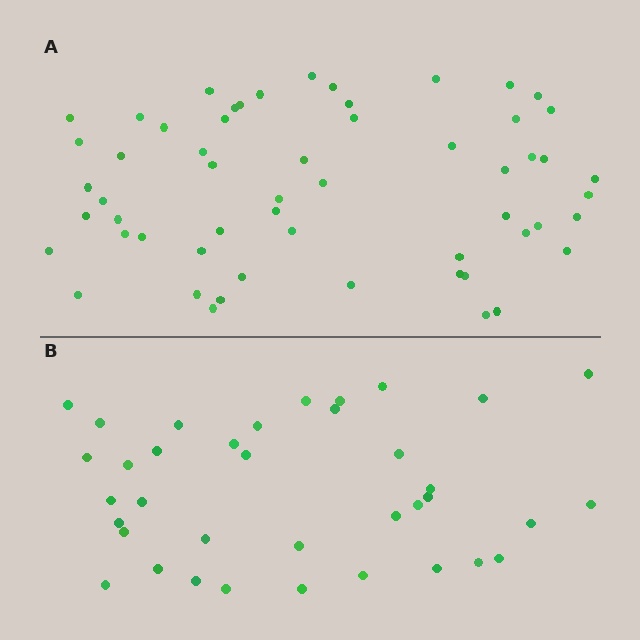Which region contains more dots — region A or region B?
Region A (the top region) has more dots.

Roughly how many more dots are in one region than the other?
Region A has approximately 20 more dots than region B.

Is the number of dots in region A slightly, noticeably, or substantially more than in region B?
Region A has substantially more. The ratio is roughly 1.5 to 1.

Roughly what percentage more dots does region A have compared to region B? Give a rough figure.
About 55% more.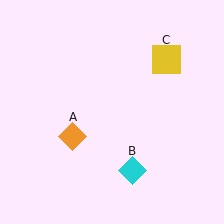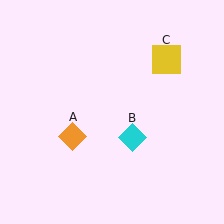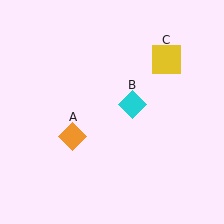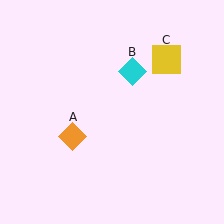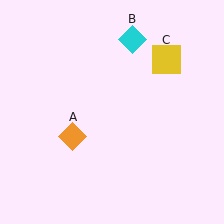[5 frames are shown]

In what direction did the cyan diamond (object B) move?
The cyan diamond (object B) moved up.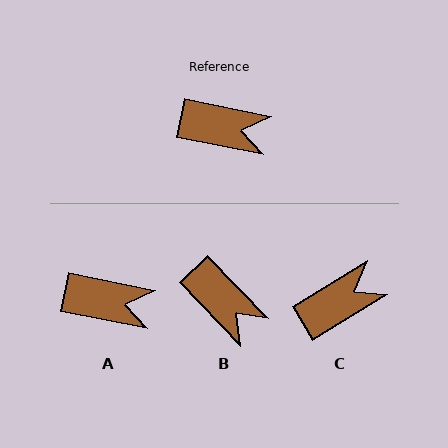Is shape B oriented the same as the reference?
No, it is off by about 35 degrees.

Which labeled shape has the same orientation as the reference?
A.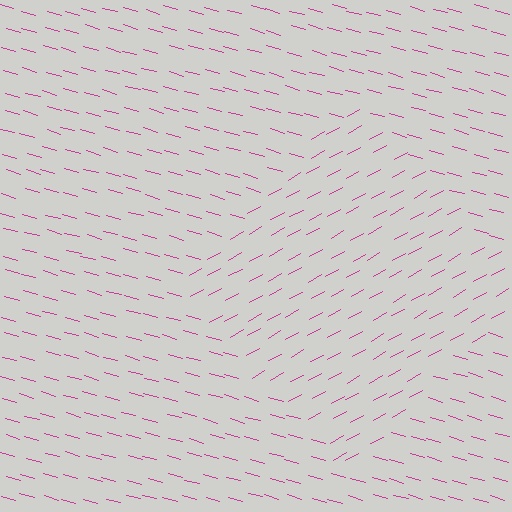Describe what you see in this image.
The image is filled with small magenta line segments. A diamond region in the image has lines oriented differently from the surrounding lines, creating a visible texture boundary.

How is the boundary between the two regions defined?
The boundary is defined purely by a change in line orientation (approximately 45 degrees difference). All lines are the same color and thickness.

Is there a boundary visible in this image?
Yes, there is a texture boundary formed by a change in line orientation.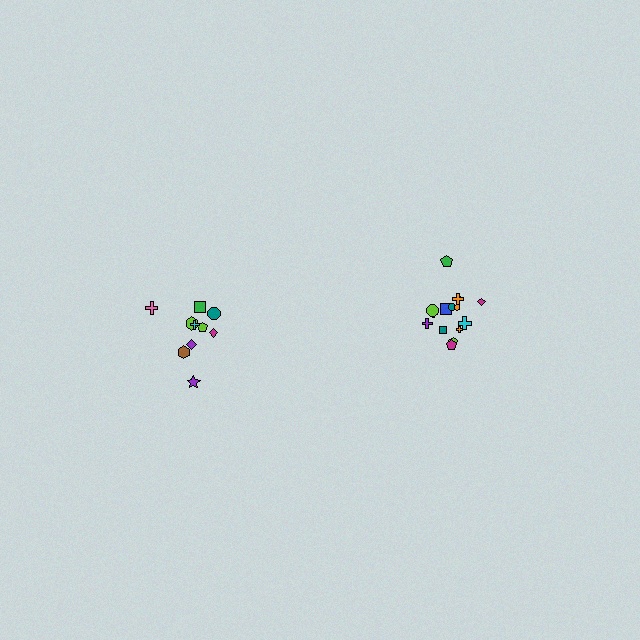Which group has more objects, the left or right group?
The right group.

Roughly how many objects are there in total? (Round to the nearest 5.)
Roughly 25 objects in total.